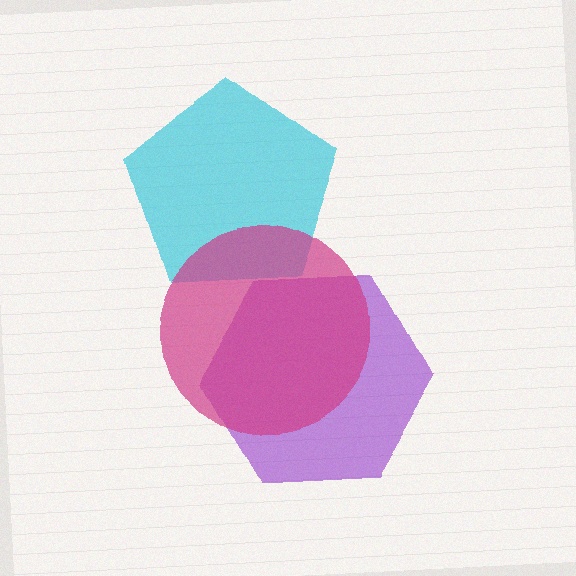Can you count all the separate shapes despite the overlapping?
Yes, there are 3 separate shapes.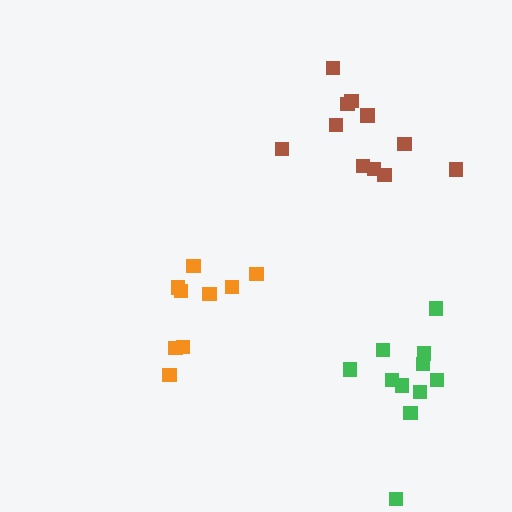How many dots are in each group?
Group 1: 9 dots, Group 2: 11 dots, Group 3: 11 dots (31 total).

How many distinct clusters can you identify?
There are 3 distinct clusters.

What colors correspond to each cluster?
The clusters are colored: orange, brown, green.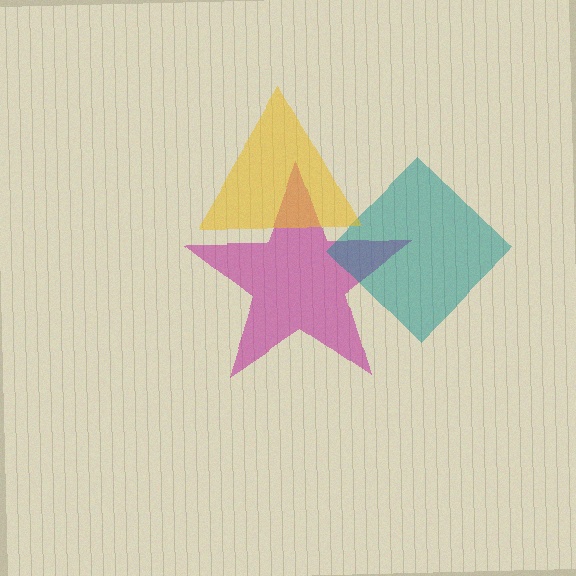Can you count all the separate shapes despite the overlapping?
Yes, there are 3 separate shapes.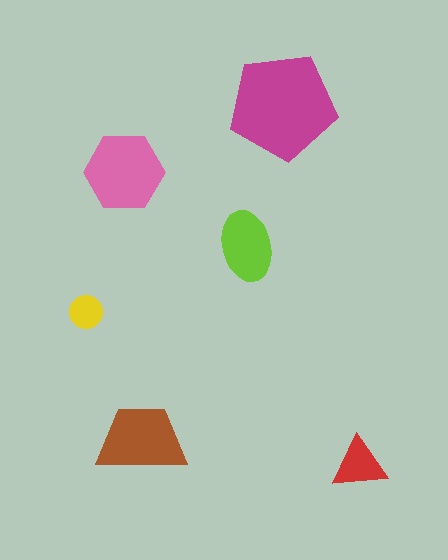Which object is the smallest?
The yellow circle.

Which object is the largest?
The magenta pentagon.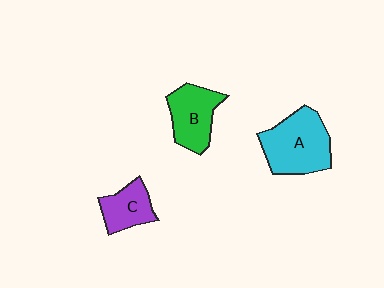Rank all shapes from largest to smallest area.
From largest to smallest: A (cyan), B (green), C (purple).